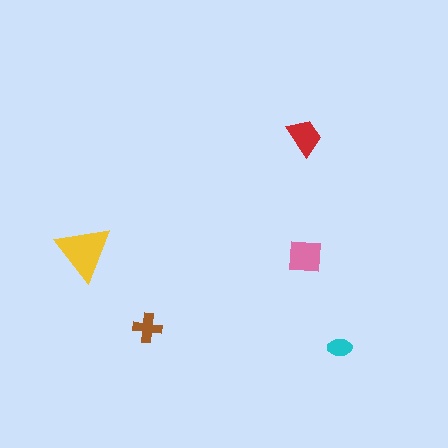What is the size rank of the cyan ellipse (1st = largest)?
5th.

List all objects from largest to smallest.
The yellow triangle, the pink square, the red trapezoid, the brown cross, the cyan ellipse.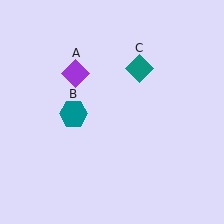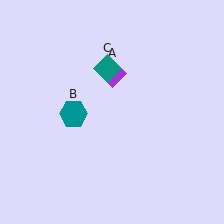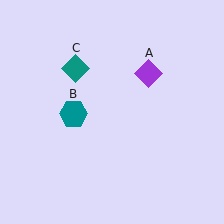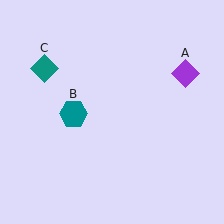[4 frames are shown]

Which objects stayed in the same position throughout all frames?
Teal hexagon (object B) remained stationary.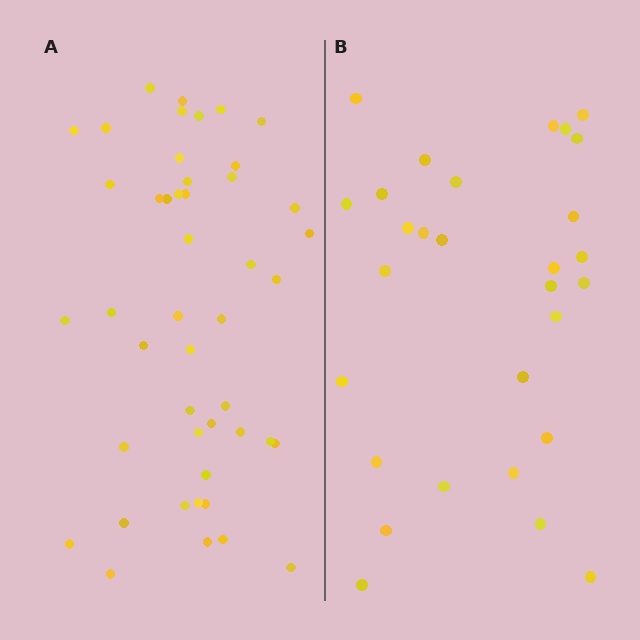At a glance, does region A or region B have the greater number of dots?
Region A (the left region) has more dots.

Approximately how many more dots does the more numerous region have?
Region A has approximately 15 more dots than region B.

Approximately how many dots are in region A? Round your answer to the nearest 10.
About 50 dots. (The exact count is 46, which rounds to 50.)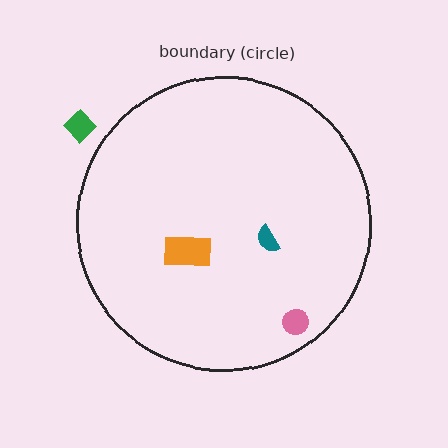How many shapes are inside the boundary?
3 inside, 1 outside.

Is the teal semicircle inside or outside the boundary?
Inside.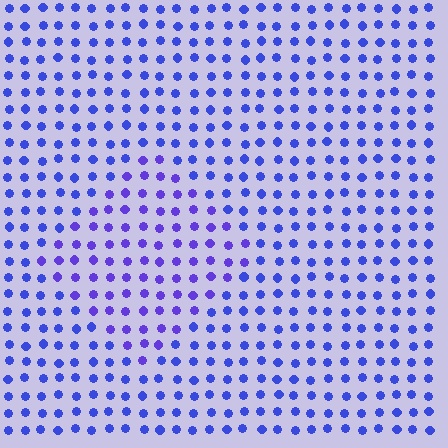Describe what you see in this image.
The image is filled with small blue elements in a uniform arrangement. A diamond-shaped region is visible where the elements are tinted to a slightly different hue, forming a subtle color boundary.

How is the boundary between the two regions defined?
The boundary is defined purely by a slight shift in hue (about 21 degrees). Spacing, size, and orientation are identical on both sides.